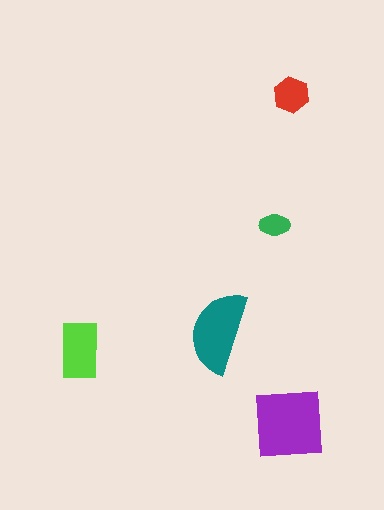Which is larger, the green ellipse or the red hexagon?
The red hexagon.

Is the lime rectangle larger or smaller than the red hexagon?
Larger.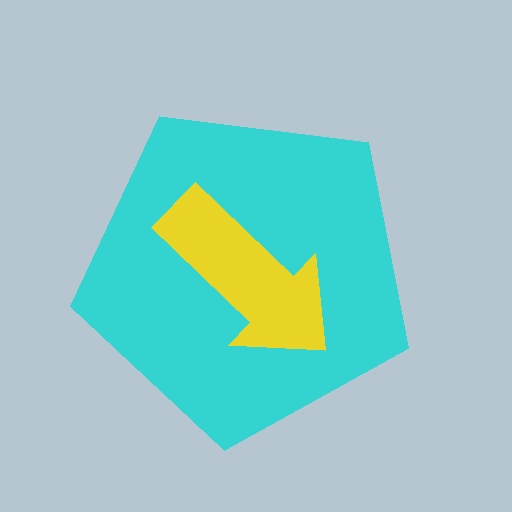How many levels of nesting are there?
2.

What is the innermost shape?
The yellow arrow.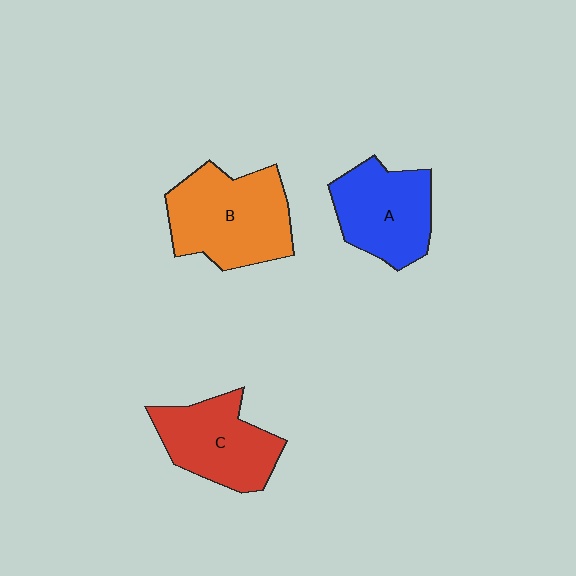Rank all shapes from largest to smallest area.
From largest to smallest: B (orange), C (red), A (blue).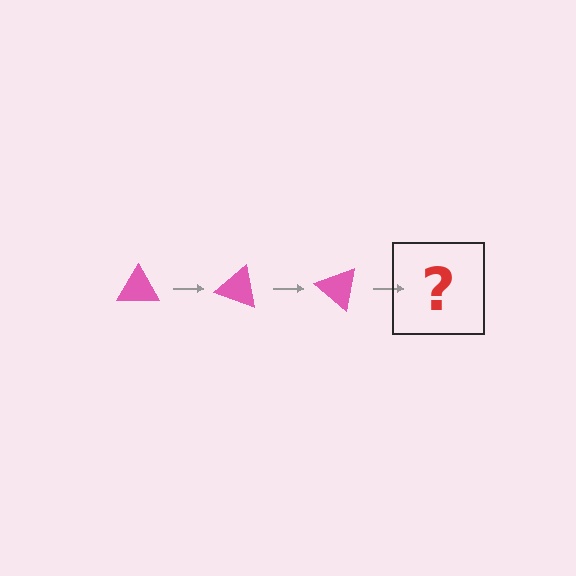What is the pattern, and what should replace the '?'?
The pattern is that the triangle rotates 20 degrees each step. The '?' should be a pink triangle rotated 60 degrees.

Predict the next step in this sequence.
The next step is a pink triangle rotated 60 degrees.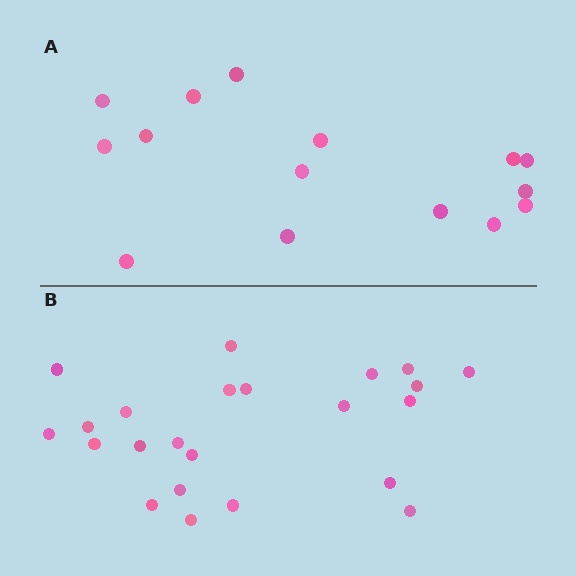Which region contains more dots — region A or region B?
Region B (the bottom region) has more dots.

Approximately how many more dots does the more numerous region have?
Region B has roughly 8 or so more dots than region A.